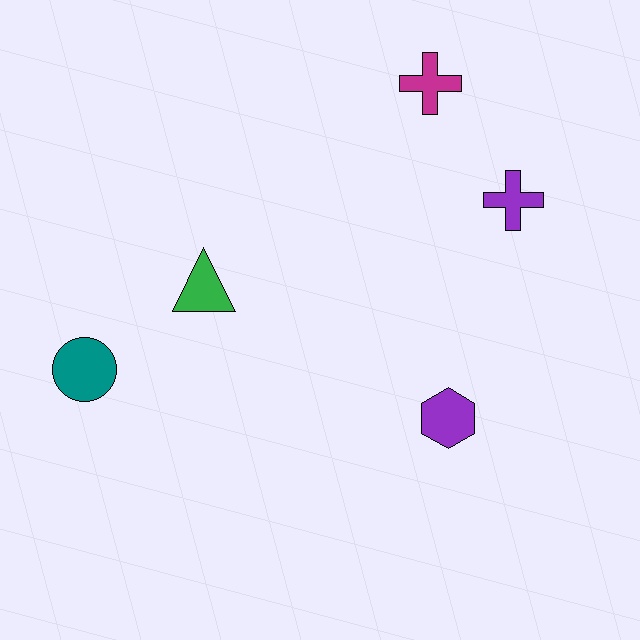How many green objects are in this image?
There is 1 green object.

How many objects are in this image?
There are 5 objects.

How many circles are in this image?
There is 1 circle.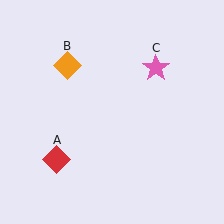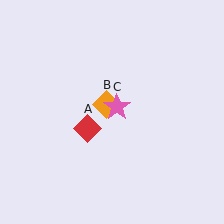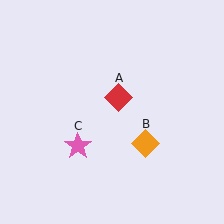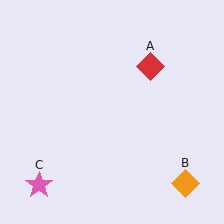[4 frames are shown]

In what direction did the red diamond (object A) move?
The red diamond (object A) moved up and to the right.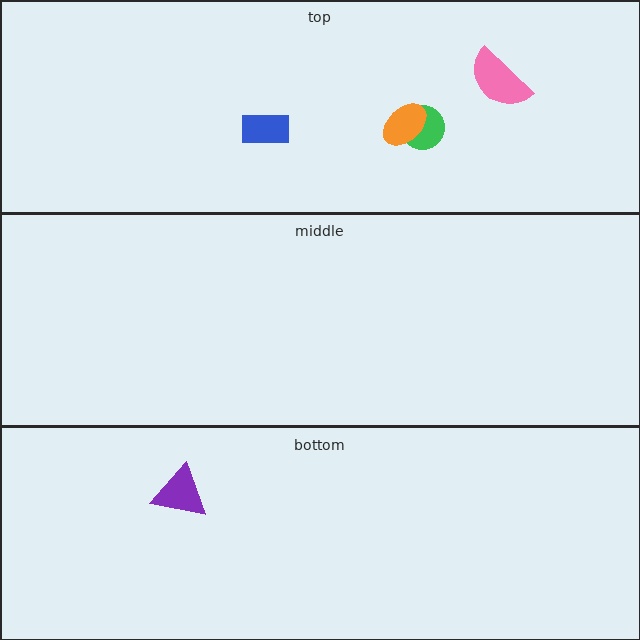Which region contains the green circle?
The top region.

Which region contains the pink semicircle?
The top region.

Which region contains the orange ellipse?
The top region.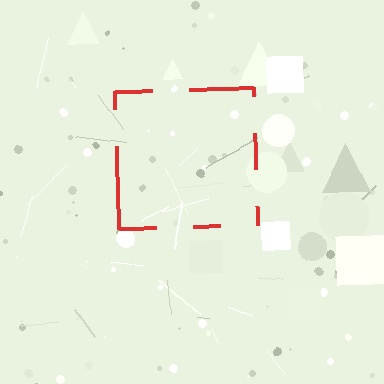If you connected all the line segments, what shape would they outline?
They would outline a square.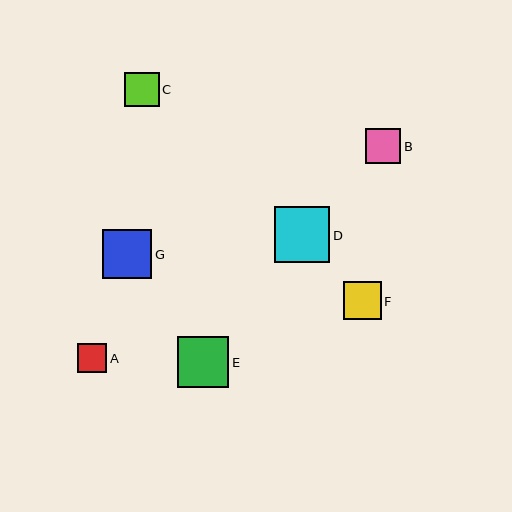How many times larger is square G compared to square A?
Square G is approximately 1.7 times the size of square A.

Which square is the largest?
Square D is the largest with a size of approximately 56 pixels.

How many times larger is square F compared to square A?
Square F is approximately 1.3 times the size of square A.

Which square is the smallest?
Square A is the smallest with a size of approximately 29 pixels.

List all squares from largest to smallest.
From largest to smallest: D, E, G, F, B, C, A.